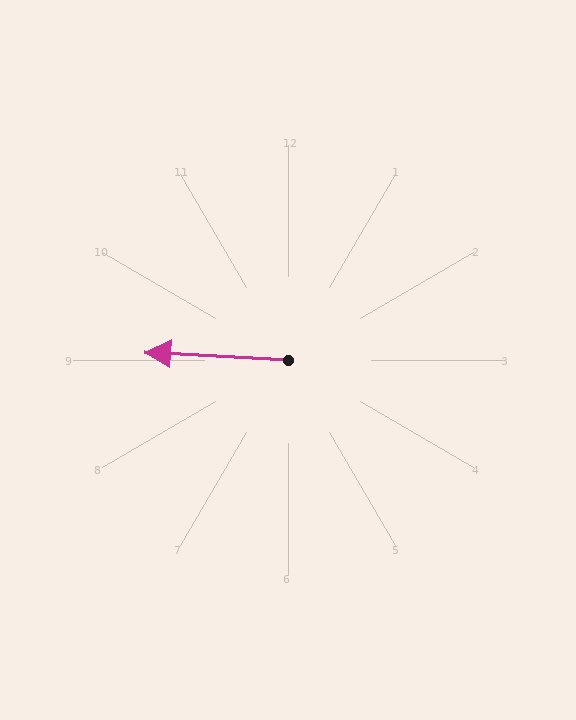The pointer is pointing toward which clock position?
Roughly 9 o'clock.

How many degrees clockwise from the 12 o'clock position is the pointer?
Approximately 273 degrees.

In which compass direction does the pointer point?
West.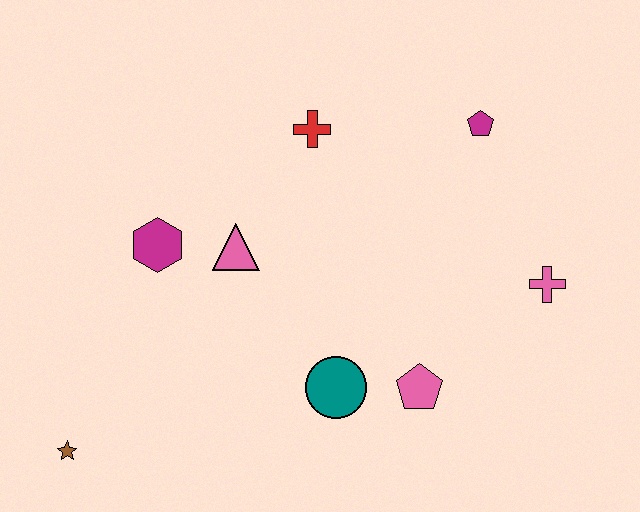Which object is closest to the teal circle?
The pink pentagon is closest to the teal circle.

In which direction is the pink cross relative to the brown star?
The pink cross is to the right of the brown star.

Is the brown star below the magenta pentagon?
Yes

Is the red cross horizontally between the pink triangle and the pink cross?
Yes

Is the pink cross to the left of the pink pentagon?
No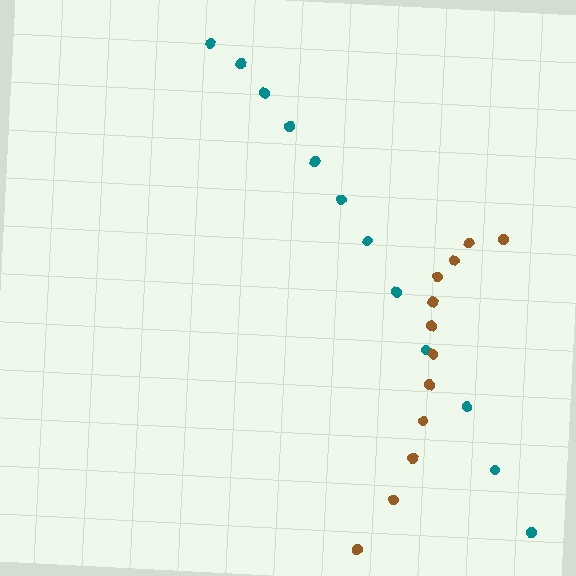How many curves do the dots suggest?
There are 2 distinct paths.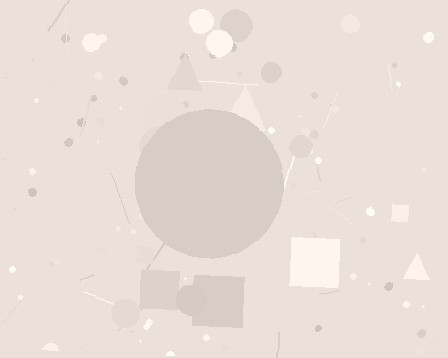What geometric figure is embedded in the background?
A circle is embedded in the background.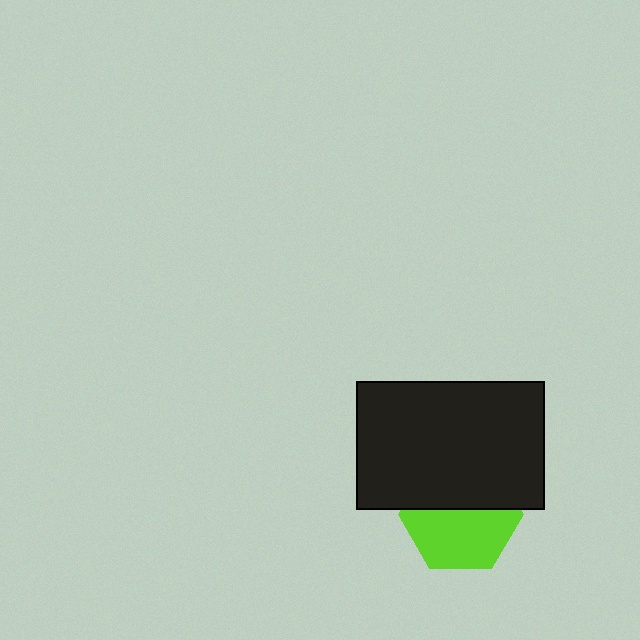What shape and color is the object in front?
The object in front is a black rectangle.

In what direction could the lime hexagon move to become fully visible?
The lime hexagon could move down. That would shift it out from behind the black rectangle entirely.